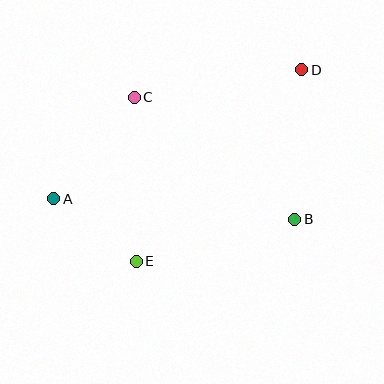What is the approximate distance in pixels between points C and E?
The distance between C and E is approximately 164 pixels.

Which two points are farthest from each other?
Points A and D are farthest from each other.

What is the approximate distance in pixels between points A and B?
The distance between A and B is approximately 242 pixels.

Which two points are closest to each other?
Points A and E are closest to each other.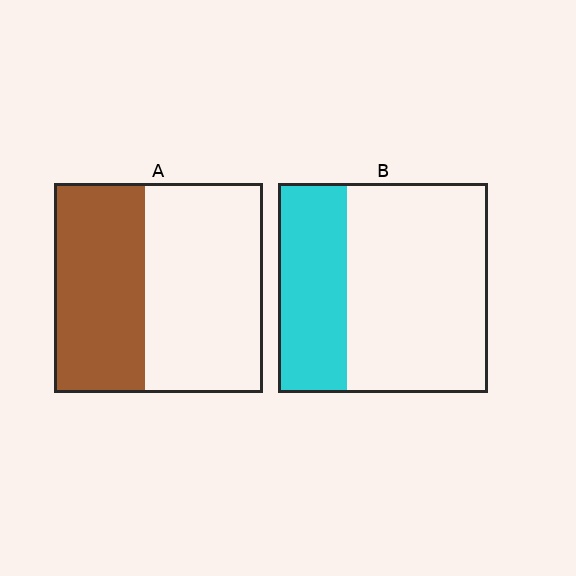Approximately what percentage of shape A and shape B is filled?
A is approximately 45% and B is approximately 35%.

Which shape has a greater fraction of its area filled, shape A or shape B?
Shape A.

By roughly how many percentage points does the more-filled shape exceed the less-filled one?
By roughly 10 percentage points (A over B).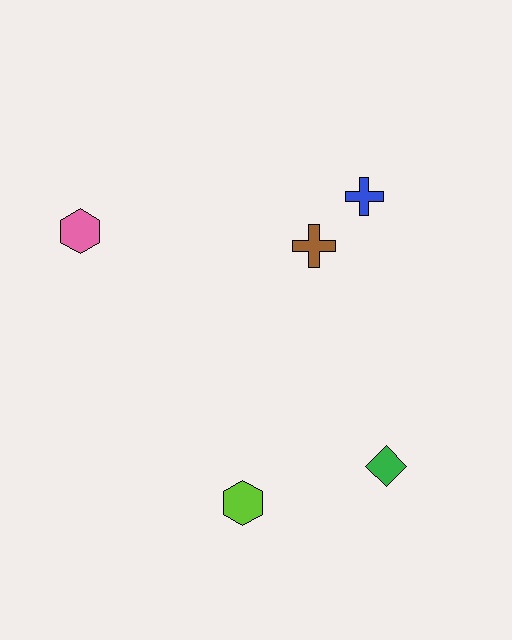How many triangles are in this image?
There are no triangles.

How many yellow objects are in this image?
There are no yellow objects.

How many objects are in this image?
There are 5 objects.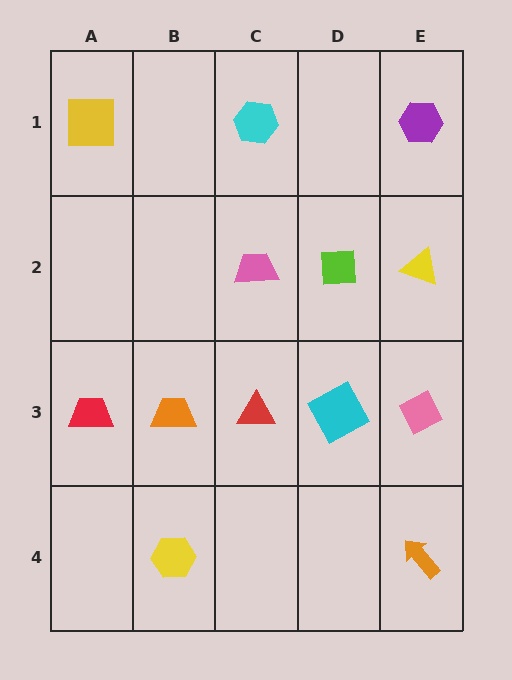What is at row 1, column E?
A purple hexagon.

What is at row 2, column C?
A pink trapezoid.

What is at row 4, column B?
A yellow hexagon.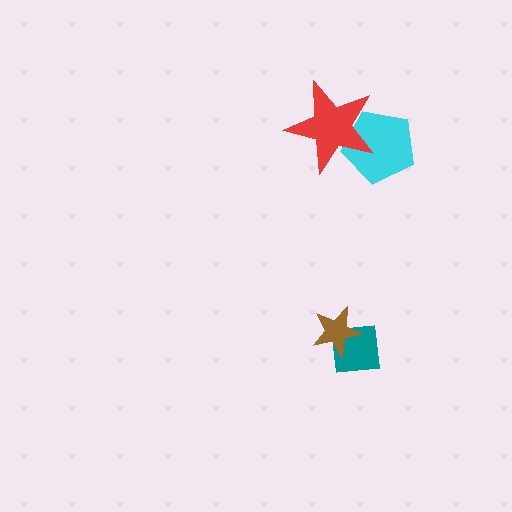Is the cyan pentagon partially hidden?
Yes, it is partially covered by another shape.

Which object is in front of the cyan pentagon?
The red star is in front of the cyan pentagon.